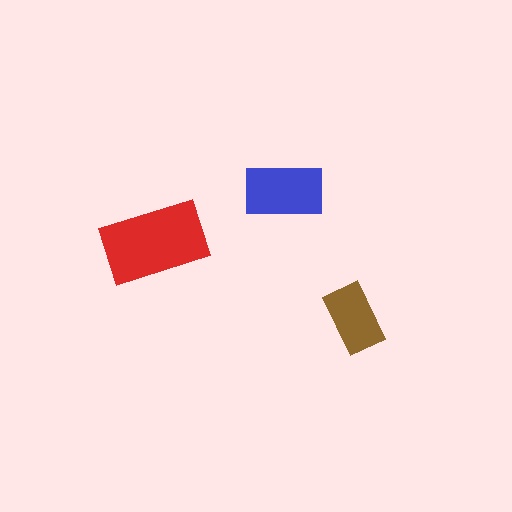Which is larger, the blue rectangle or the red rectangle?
The red one.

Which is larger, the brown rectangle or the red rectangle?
The red one.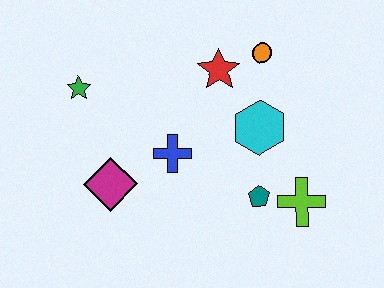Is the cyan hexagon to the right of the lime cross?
No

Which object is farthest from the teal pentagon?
The green star is farthest from the teal pentagon.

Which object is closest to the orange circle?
The red star is closest to the orange circle.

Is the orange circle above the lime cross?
Yes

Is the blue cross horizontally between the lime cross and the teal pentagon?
No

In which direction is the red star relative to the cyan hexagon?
The red star is above the cyan hexagon.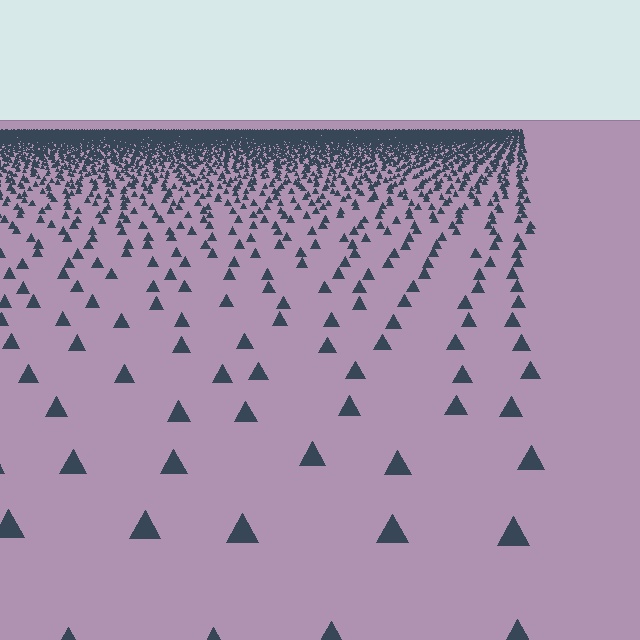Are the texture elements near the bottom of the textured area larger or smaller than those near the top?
Larger. Near the bottom, elements are closer to the viewer and appear at a bigger on-screen size.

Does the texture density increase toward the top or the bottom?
Density increases toward the top.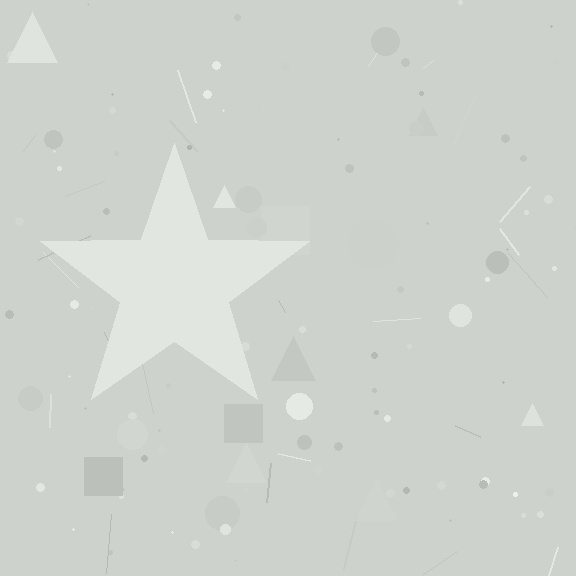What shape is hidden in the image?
A star is hidden in the image.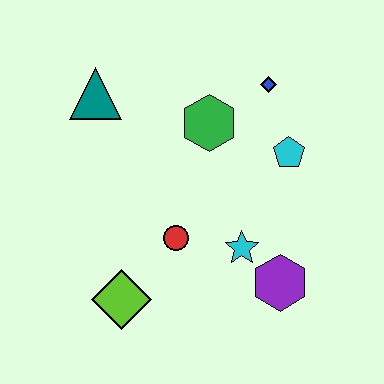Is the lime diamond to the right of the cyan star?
No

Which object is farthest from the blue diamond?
The lime diamond is farthest from the blue diamond.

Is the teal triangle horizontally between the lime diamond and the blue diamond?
No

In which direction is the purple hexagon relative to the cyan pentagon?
The purple hexagon is below the cyan pentagon.